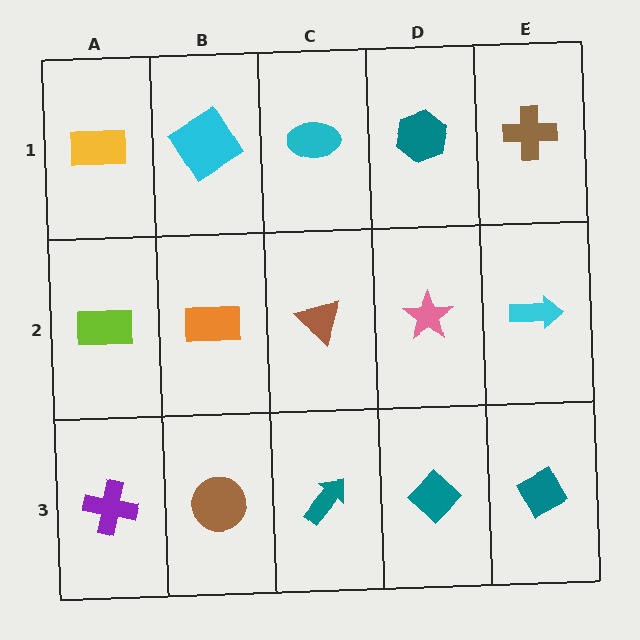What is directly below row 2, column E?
A teal diamond.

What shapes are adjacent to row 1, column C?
A brown triangle (row 2, column C), a cyan diamond (row 1, column B), a teal hexagon (row 1, column D).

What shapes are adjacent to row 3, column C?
A brown triangle (row 2, column C), a brown circle (row 3, column B), a teal diamond (row 3, column D).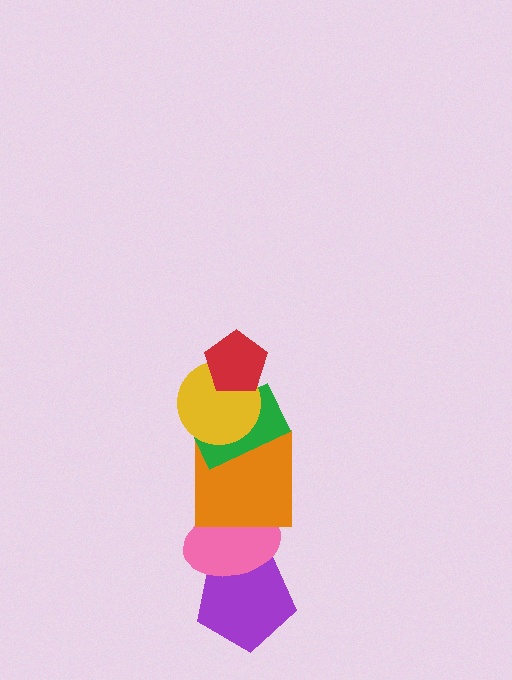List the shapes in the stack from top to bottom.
From top to bottom: the red pentagon, the yellow circle, the green rectangle, the orange square, the pink ellipse, the purple pentagon.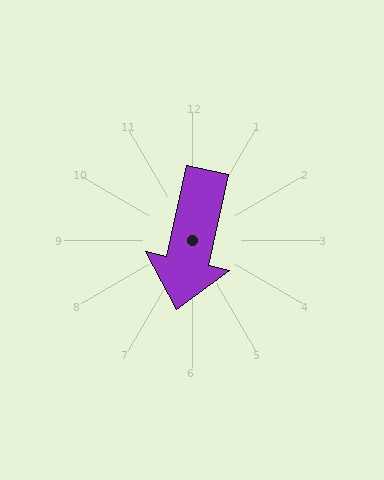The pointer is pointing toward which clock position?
Roughly 6 o'clock.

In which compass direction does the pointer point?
South.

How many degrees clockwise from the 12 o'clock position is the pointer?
Approximately 192 degrees.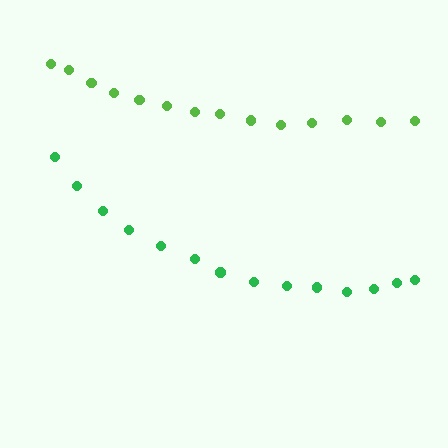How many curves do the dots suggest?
There are 2 distinct paths.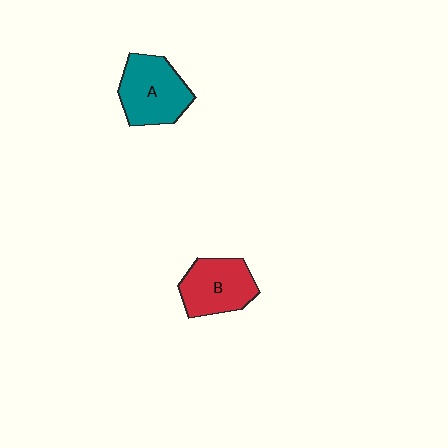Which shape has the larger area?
Shape A (teal).